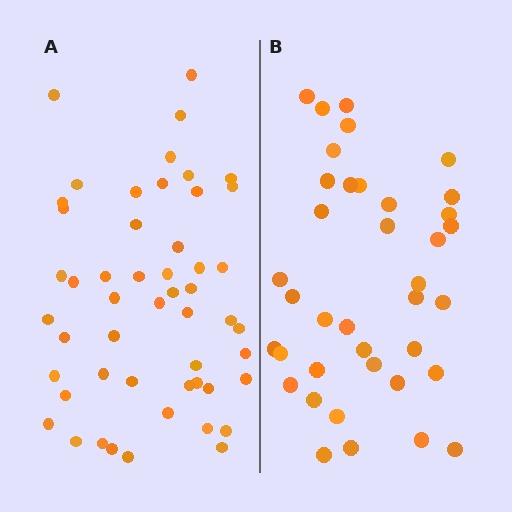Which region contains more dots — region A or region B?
Region A (the left region) has more dots.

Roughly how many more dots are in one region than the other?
Region A has approximately 15 more dots than region B.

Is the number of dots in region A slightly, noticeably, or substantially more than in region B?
Region A has noticeably more, but not dramatically so. The ratio is roughly 1.3 to 1.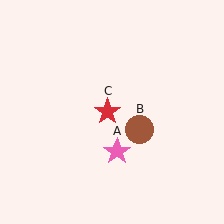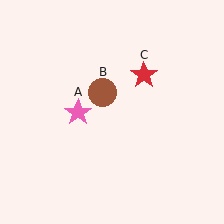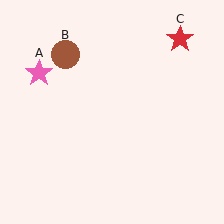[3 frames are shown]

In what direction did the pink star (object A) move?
The pink star (object A) moved up and to the left.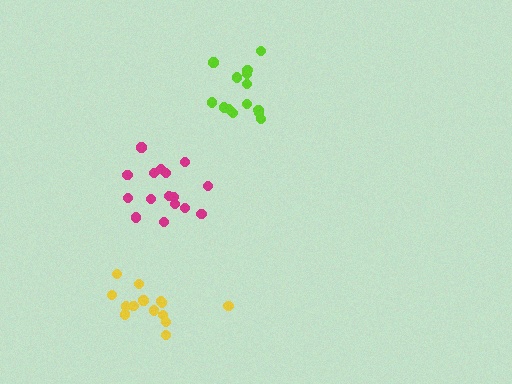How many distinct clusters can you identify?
There are 3 distinct clusters.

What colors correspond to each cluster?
The clusters are colored: lime, yellow, magenta.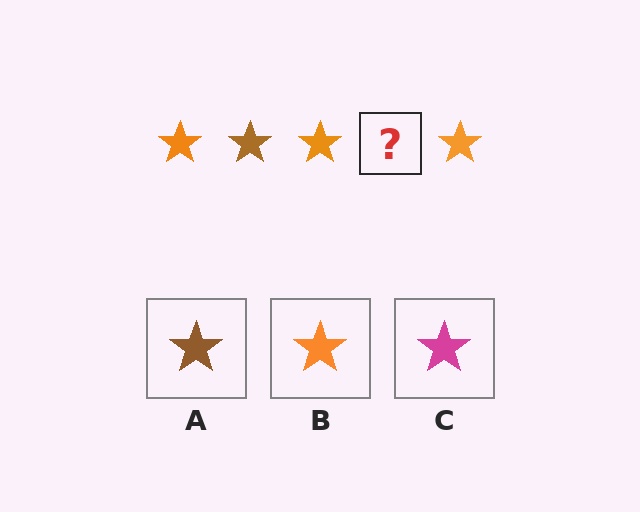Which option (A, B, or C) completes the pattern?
A.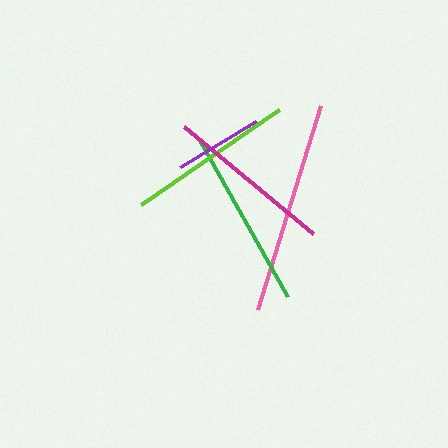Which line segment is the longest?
The pink line is the longest at approximately 213 pixels.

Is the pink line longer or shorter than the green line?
The pink line is longer than the green line.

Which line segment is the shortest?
The purple line is the shortest at approximately 89 pixels.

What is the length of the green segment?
The green segment is approximately 182 pixels long.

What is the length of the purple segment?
The purple segment is approximately 89 pixels long.